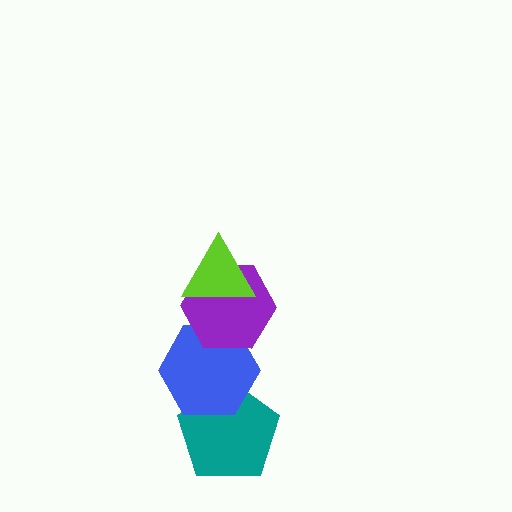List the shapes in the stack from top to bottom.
From top to bottom: the lime triangle, the purple hexagon, the blue hexagon, the teal pentagon.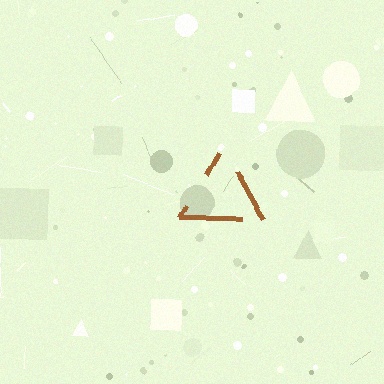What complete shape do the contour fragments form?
The contour fragments form a triangle.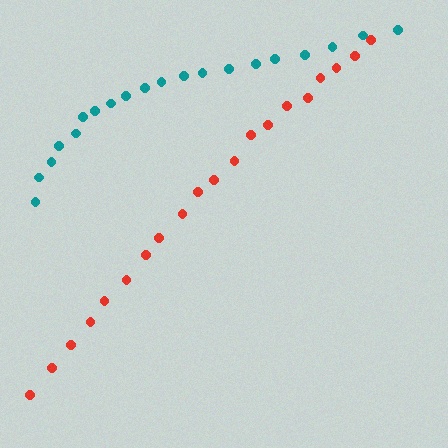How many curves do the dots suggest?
There are 2 distinct paths.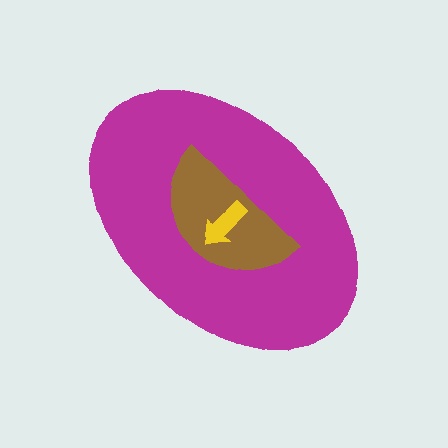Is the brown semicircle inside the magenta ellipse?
Yes.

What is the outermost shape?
The magenta ellipse.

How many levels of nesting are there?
3.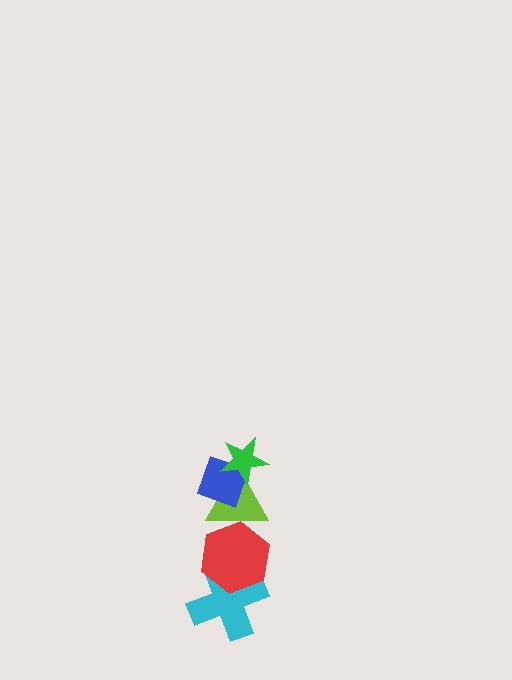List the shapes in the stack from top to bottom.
From top to bottom: the green star, the blue diamond, the lime triangle, the red hexagon, the cyan cross.